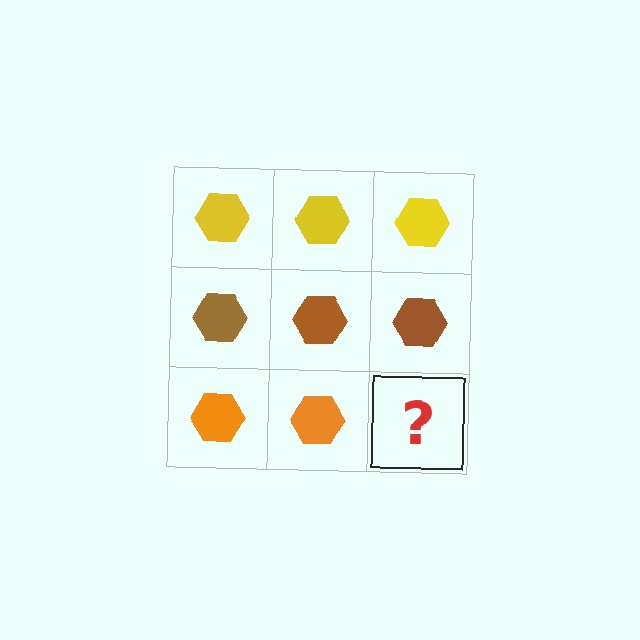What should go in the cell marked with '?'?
The missing cell should contain an orange hexagon.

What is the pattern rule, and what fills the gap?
The rule is that each row has a consistent color. The gap should be filled with an orange hexagon.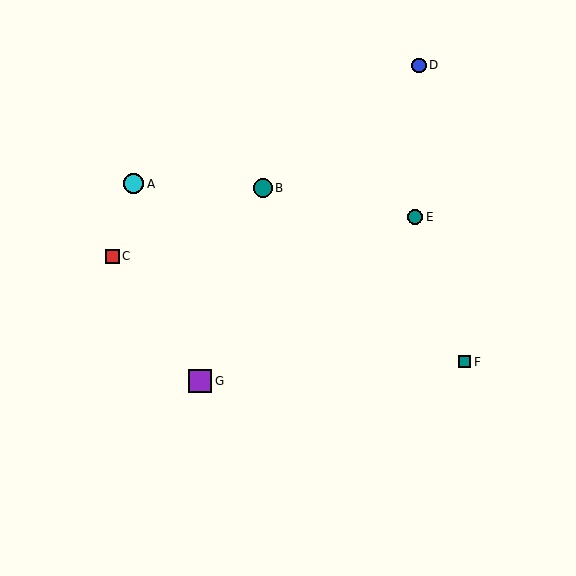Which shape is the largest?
The purple square (labeled G) is the largest.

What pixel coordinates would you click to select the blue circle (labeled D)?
Click at (419, 66) to select the blue circle D.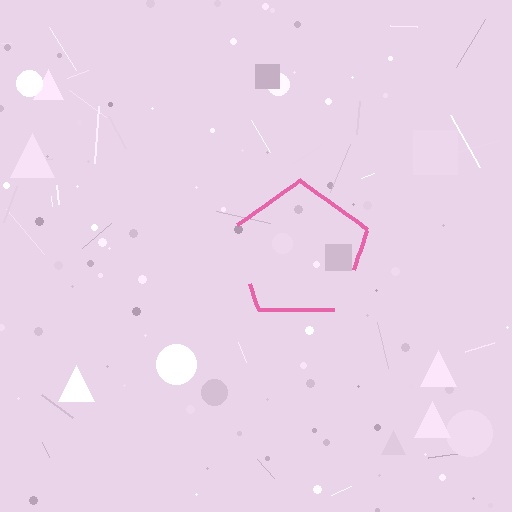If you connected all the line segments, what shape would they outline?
They would outline a pentagon.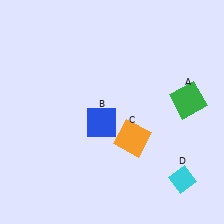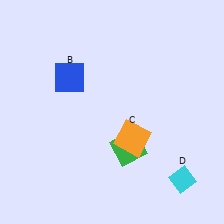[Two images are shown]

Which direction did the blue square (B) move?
The blue square (B) moved up.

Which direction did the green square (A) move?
The green square (A) moved left.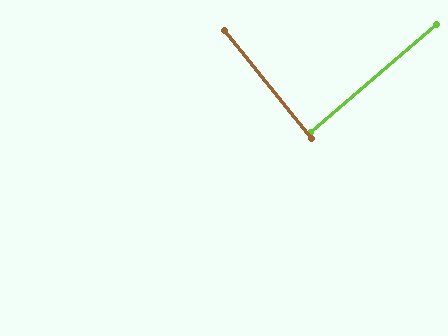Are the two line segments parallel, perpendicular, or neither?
Perpendicular — they meet at approximately 88°.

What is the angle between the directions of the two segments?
Approximately 88 degrees.